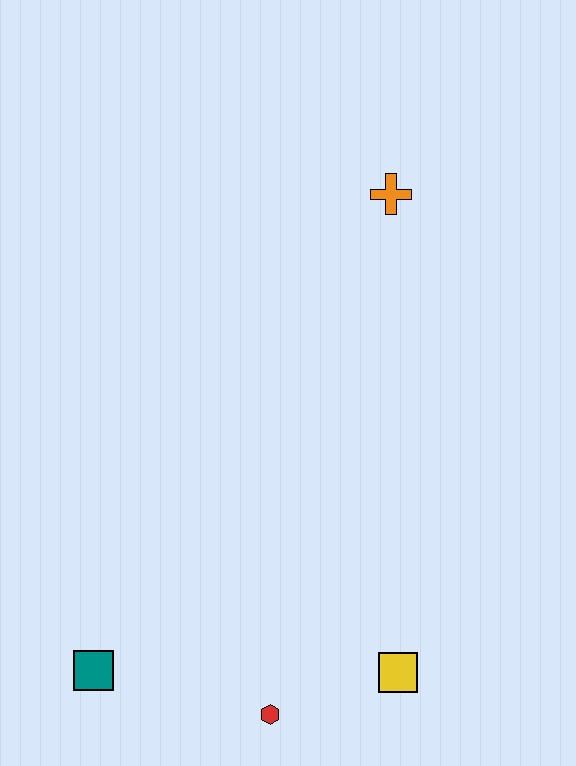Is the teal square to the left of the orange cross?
Yes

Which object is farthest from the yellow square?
The orange cross is farthest from the yellow square.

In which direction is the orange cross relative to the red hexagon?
The orange cross is above the red hexagon.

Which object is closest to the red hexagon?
The yellow square is closest to the red hexagon.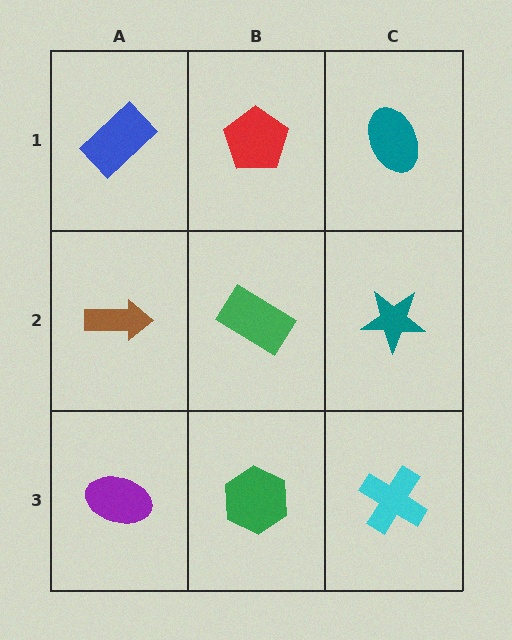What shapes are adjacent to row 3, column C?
A teal star (row 2, column C), a green hexagon (row 3, column B).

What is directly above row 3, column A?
A brown arrow.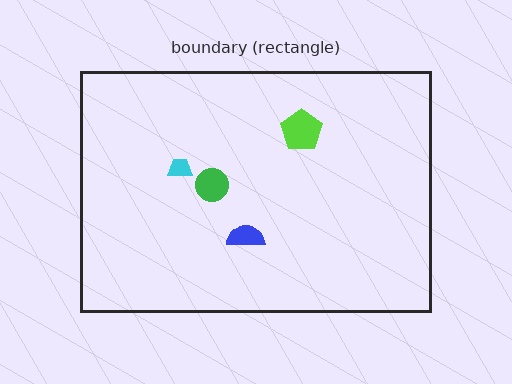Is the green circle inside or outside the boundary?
Inside.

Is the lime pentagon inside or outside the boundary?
Inside.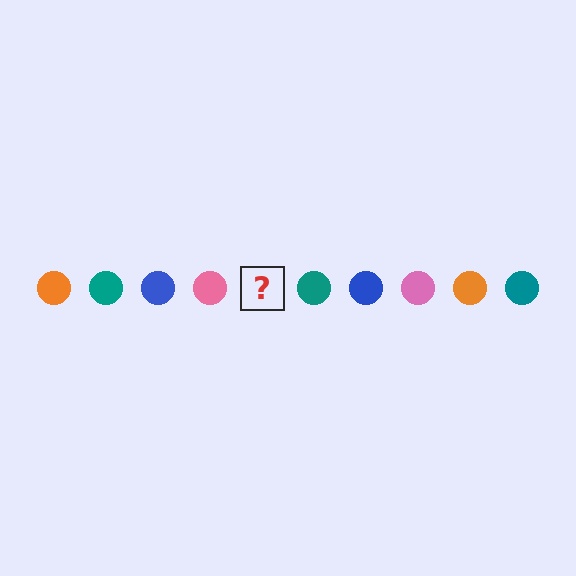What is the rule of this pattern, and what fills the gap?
The rule is that the pattern cycles through orange, teal, blue, pink circles. The gap should be filled with an orange circle.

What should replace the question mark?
The question mark should be replaced with an orange circle.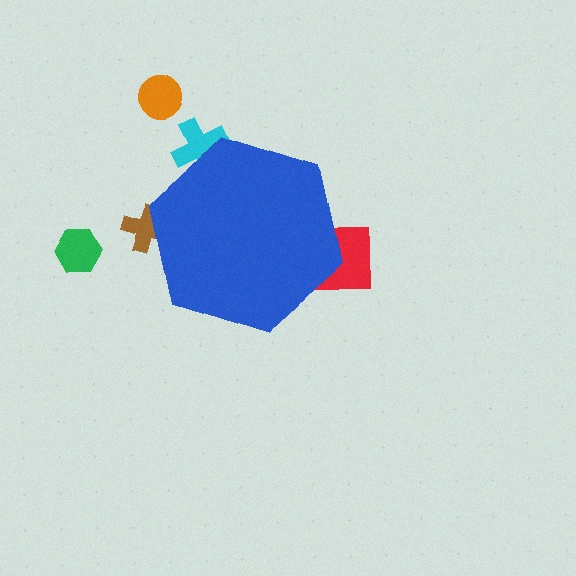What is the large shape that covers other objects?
A blue hexagon.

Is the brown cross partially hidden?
Yes, the brown cross is partially hidden behind the blue hexagon.